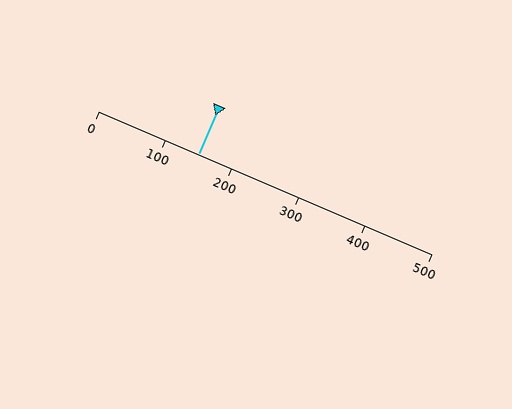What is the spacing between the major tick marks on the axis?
The major ticks are spaced 100 apart.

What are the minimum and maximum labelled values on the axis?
The axis runs from 0 to 500.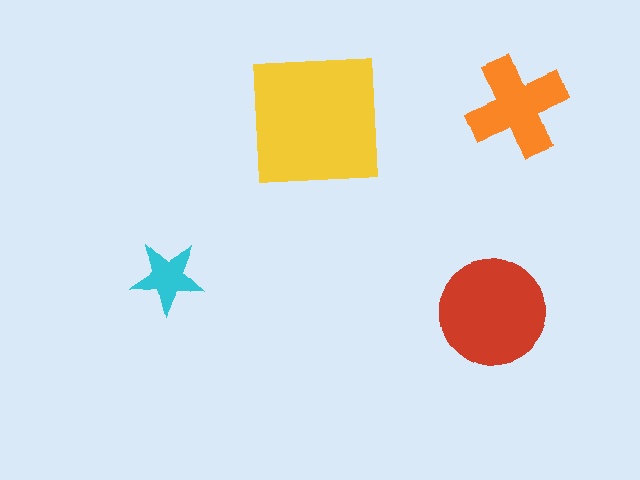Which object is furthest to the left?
The cyan star is leftmost.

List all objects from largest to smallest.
The yellow square, the red circle, the orange cross, the cyan star.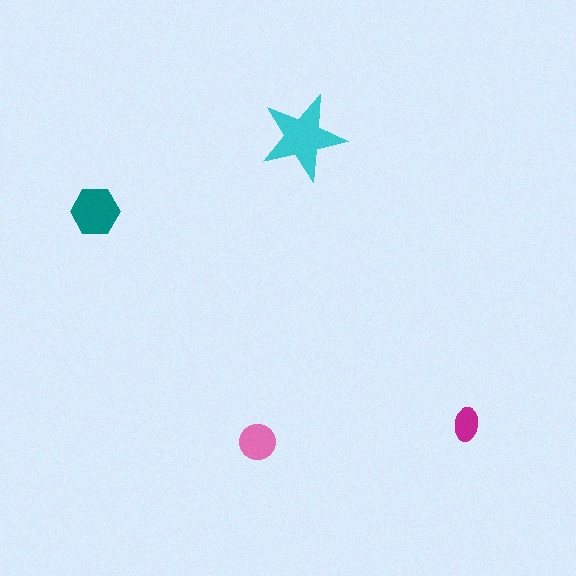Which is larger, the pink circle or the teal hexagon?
The teal hexagon.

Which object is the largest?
The cyan star.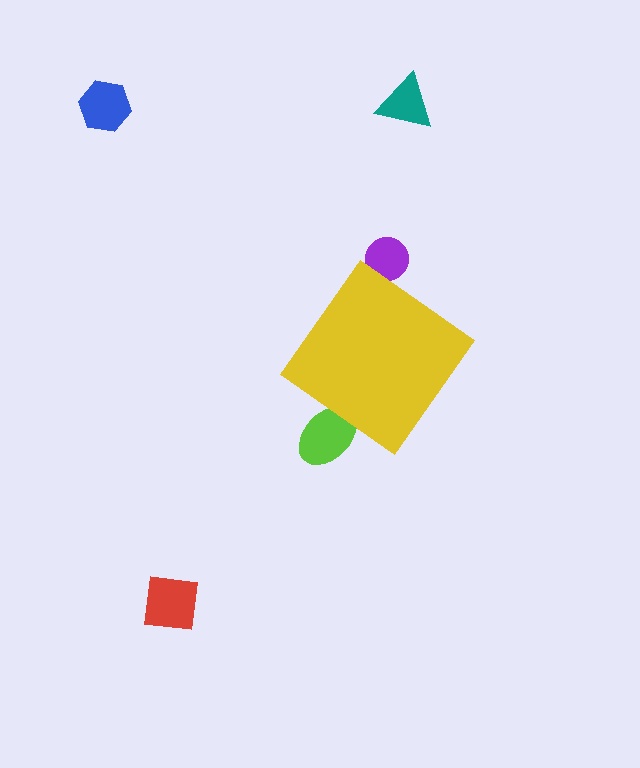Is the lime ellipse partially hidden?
Yes, the lime ellipse is partially hidden behind the yellow diamond.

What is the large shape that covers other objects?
A yellow diamond.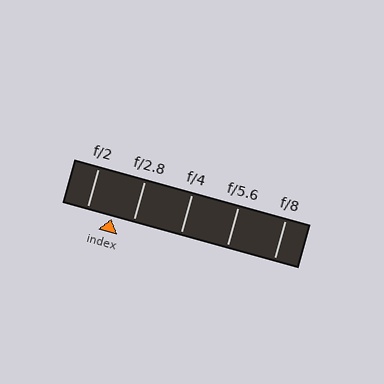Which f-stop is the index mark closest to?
The index mark is closest to f/2.8.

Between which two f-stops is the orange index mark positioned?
The index mark is between f/2 and f/2.8.